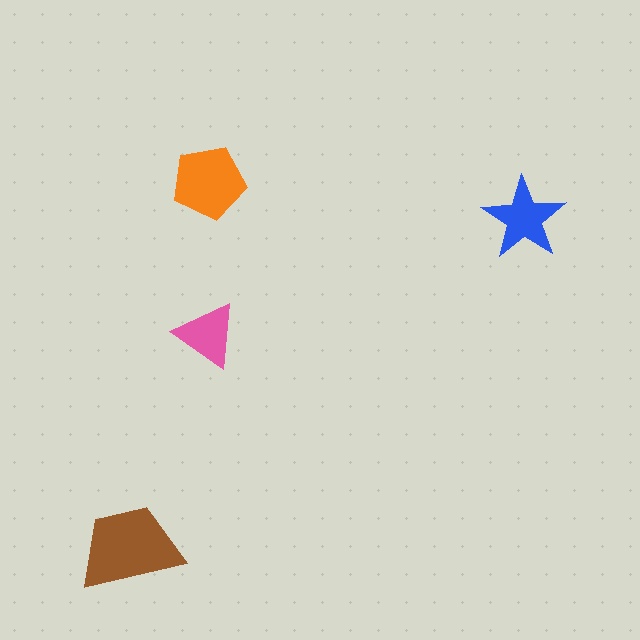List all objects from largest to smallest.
The brown trapezoid, the orange pentagon, the blue star, the pink triangle.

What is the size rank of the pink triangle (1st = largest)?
4th.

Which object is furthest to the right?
The blue star is rightmost.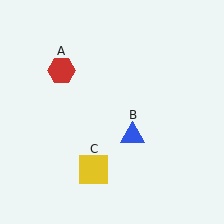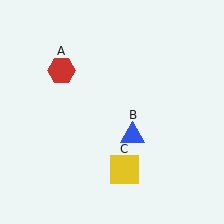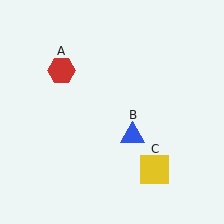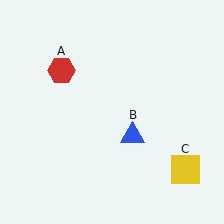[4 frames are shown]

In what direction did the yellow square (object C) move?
The yellow square (object C) moved right.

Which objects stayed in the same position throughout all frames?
Red hexagon (object A) and blue triangle (object B) remained stationary.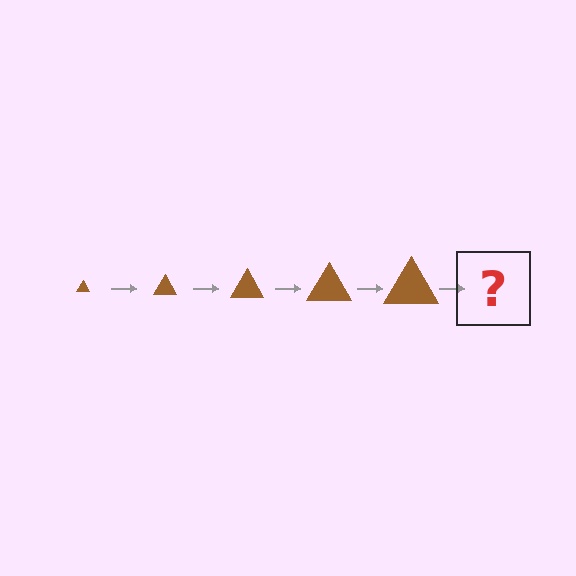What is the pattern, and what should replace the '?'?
The pattern is that the triangle gets progressively larger each step. The '?' should be a brown triangle, larger than the previous one.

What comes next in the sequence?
The next element should be a brown triangle, larger than the previous one.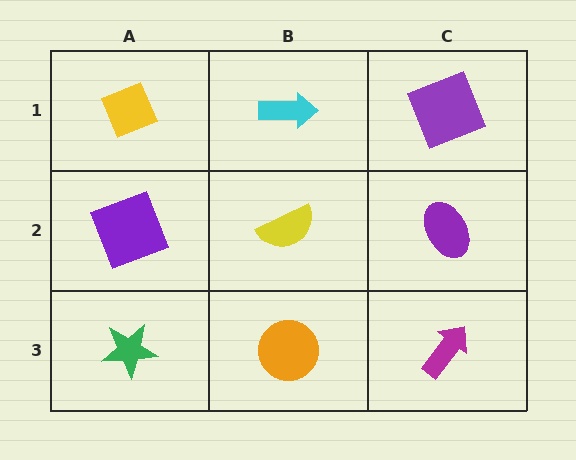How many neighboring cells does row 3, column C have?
2.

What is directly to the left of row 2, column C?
A yellow semicircle.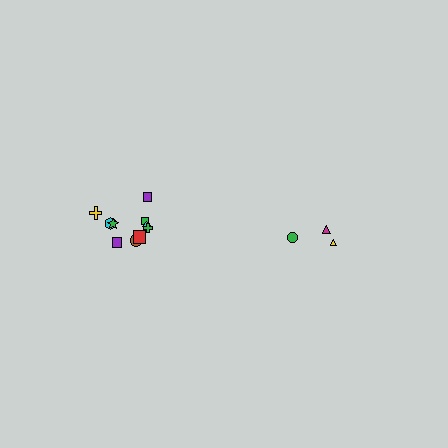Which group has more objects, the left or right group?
The left group.